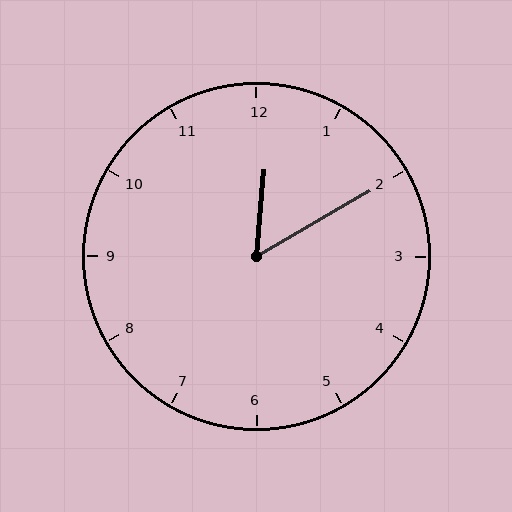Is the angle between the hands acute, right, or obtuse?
It is acute.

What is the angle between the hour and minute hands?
Approximately 55 degrees.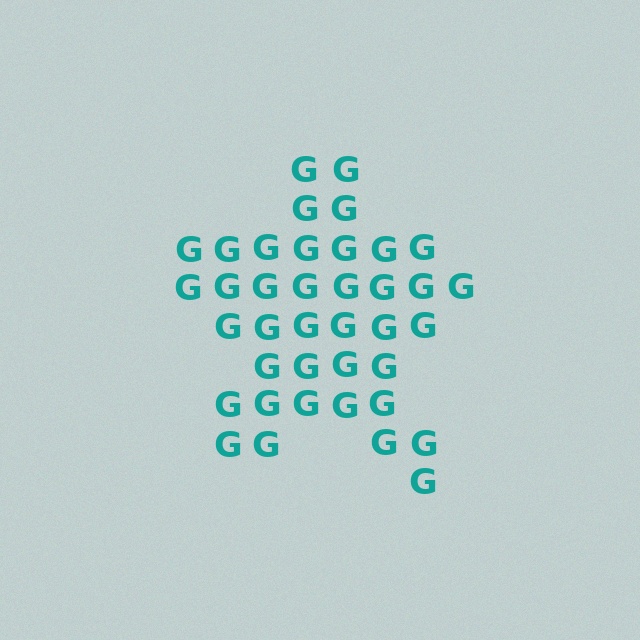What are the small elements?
The small elements are letter G's.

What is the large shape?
The large shape is a star.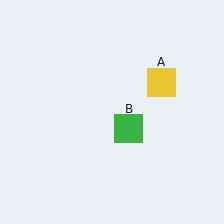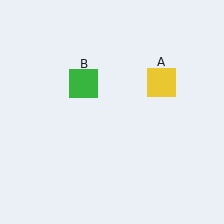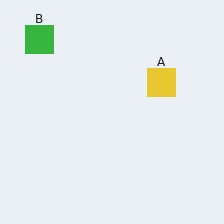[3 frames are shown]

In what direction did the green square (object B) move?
The green square (object B) moved up and to the left.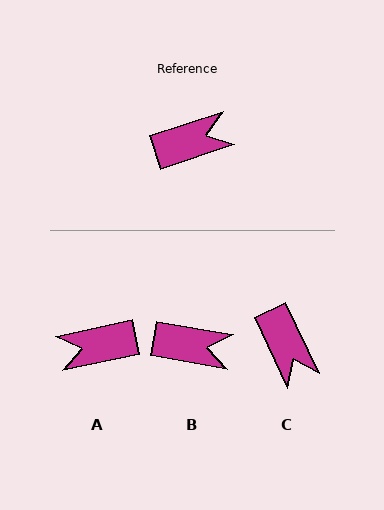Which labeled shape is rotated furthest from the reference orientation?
A, about 174 degrees away.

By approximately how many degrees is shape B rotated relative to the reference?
Approximately 28 degrees clockwise.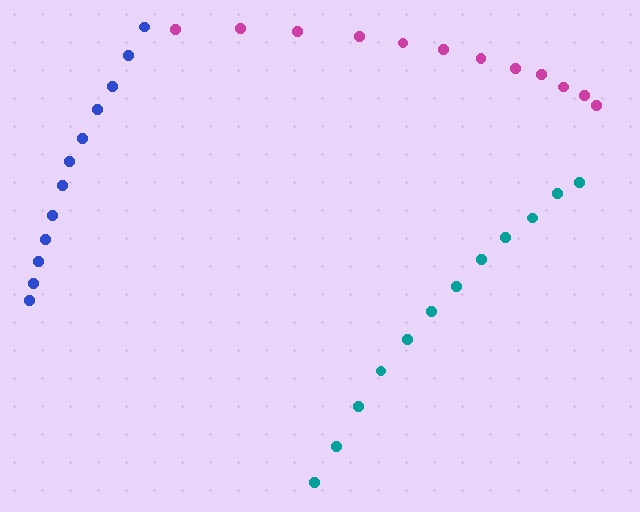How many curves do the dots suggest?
There are 3 distinct paths.